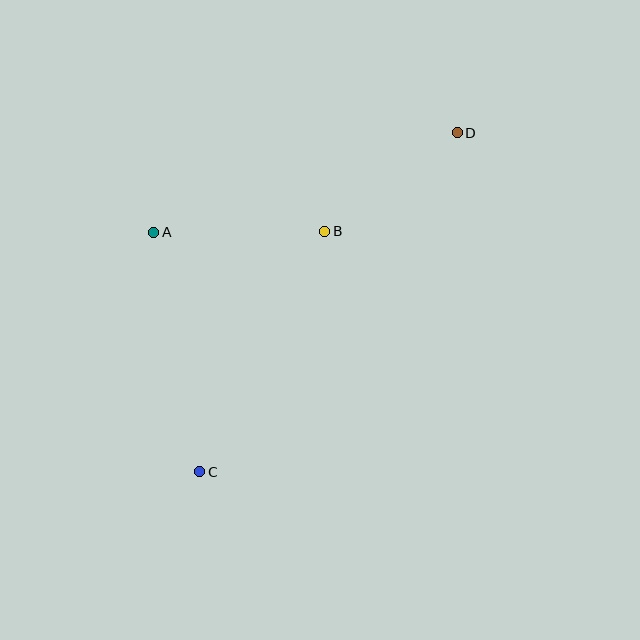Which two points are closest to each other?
Points B and D are closest to each other.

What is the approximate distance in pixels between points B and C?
The distance between B and C is approximately 271 pixels.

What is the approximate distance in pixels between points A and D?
The distance between A and D is approximately 320 pixels.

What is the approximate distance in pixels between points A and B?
The distance between A and B is approximately 171 pixels.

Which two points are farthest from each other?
Points C and D are farthest from each other.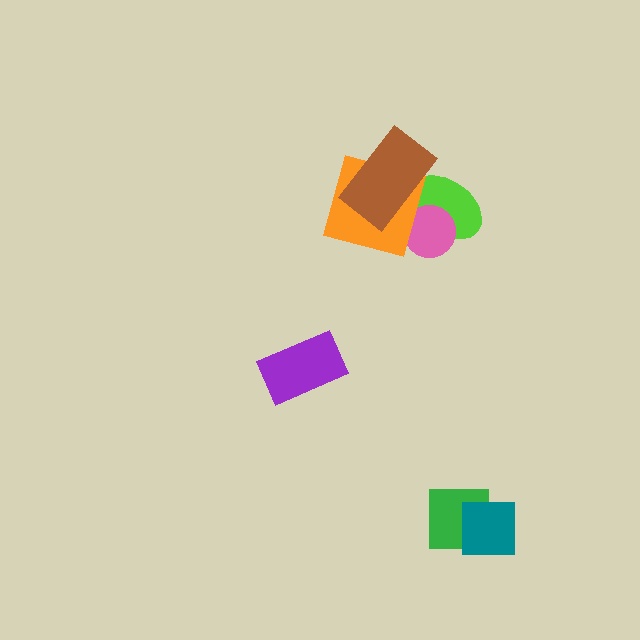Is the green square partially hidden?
Yes, it is partially covered by another shape.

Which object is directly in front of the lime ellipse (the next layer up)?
The pink circle is directly in front of the lime ellipse.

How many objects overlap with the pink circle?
2 objects overlap with the pink circle.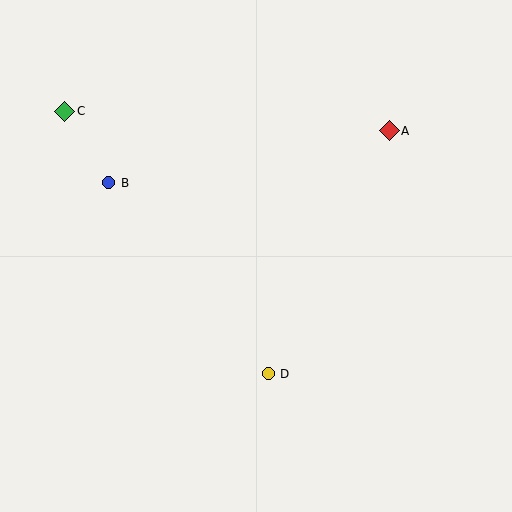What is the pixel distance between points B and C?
The distance between B and C is 84 pixels.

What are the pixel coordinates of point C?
Point C is at (65, 111).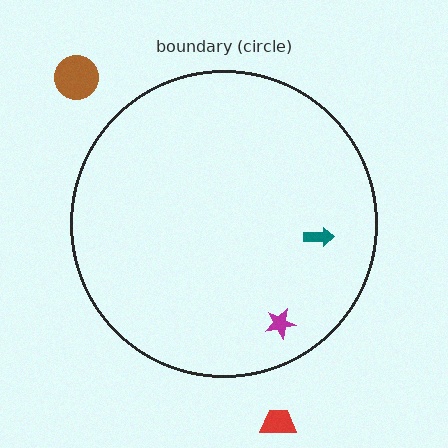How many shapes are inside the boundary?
2 inside, 2 outside.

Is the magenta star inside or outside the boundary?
Inside.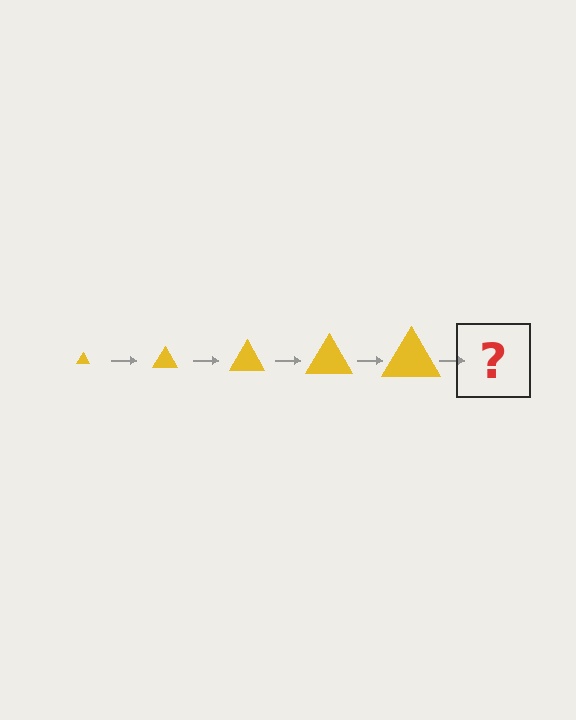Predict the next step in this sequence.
The next step is a yellow triangle, larger than the previous one.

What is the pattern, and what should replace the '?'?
The pattern is that the triangle gets progressively larger each step. The '?' should be a yellow triangle, larger than the previous one.